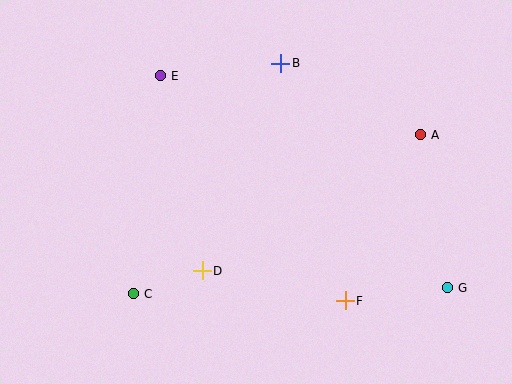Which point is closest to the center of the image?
Point D at (202, 271) is closest to the center.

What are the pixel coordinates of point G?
Point G is at (447, 288).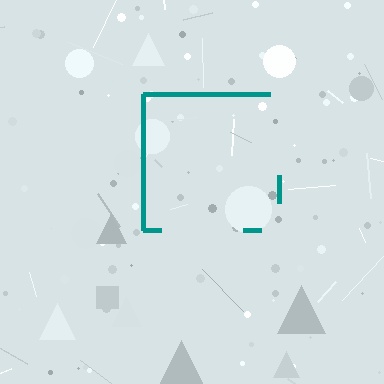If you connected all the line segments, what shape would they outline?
They would outline a square.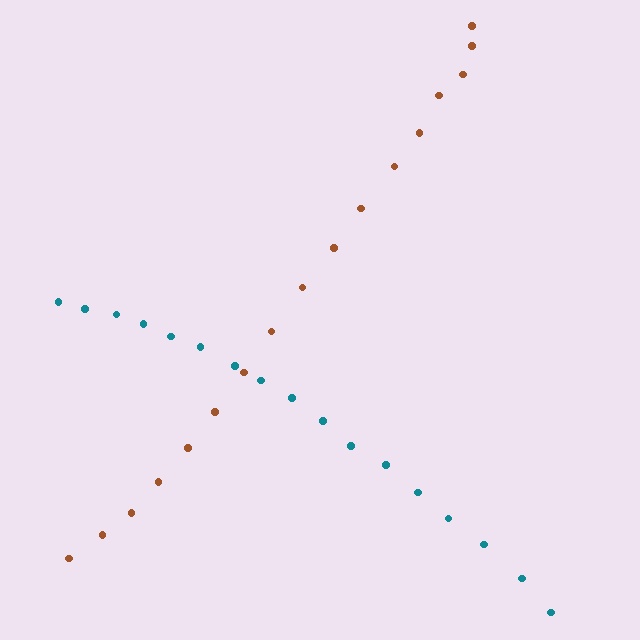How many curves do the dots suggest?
There are 2 distinct paths.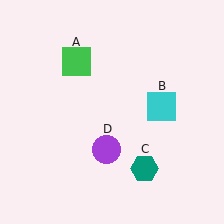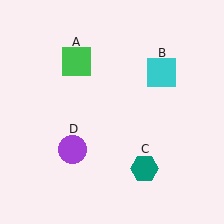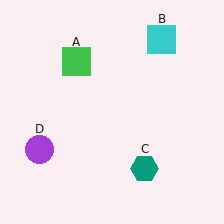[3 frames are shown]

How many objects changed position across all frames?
2 objects changed position: cyan square (object B), purple circle (object D).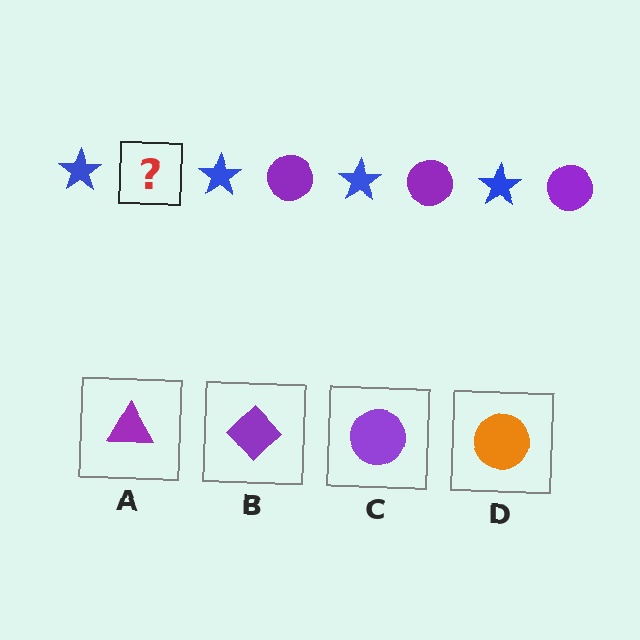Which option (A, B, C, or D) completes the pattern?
C.